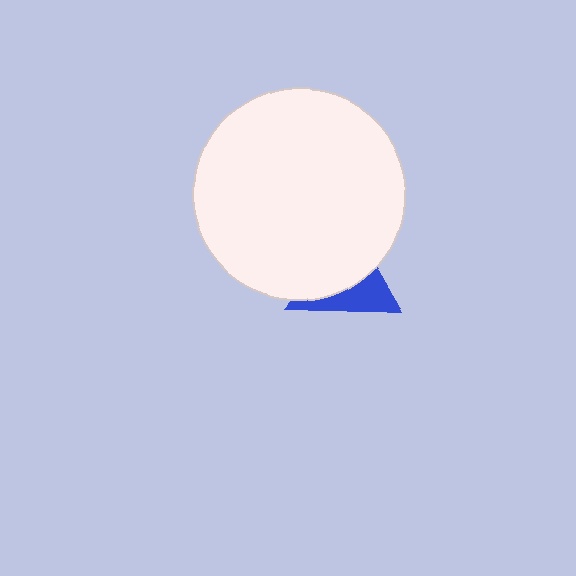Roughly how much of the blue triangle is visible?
A small part of it is visible (roughly 37%).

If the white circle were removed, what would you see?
You would see the complete blue triangle.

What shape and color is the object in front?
The object in front is a white circle.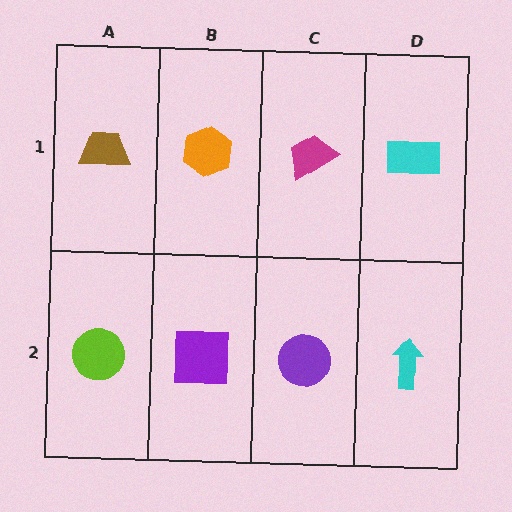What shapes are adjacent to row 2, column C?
A magenta trapezoid (row 1, column C), a purple square (row 2, column B), a cyan arrow (row 2, column D).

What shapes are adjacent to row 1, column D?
A cyan arrow (row 2, column D), a magenta trapezoid (row 1, column C).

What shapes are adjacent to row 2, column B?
An orange hexagon (row 1, column B), a lime circle (row 2, column A), a purple circle (row 2, column C).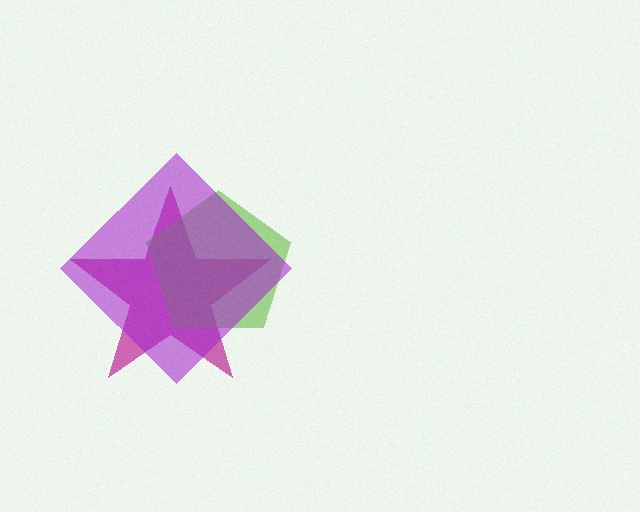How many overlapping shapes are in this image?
There are 3 overlapping shapes in the image.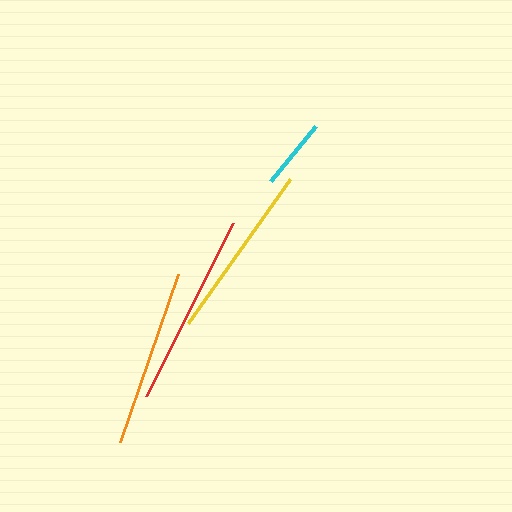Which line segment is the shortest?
The cyan line is the shortest at approximately 71 pixels.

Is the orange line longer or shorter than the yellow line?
The orange line is longer than the yellow line.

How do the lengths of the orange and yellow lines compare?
The orange and yellow lines are approximately the same length.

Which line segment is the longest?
The red line is the longest at approximately 193 pixels.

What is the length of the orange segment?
The orange segment is approximately 178 pixels long.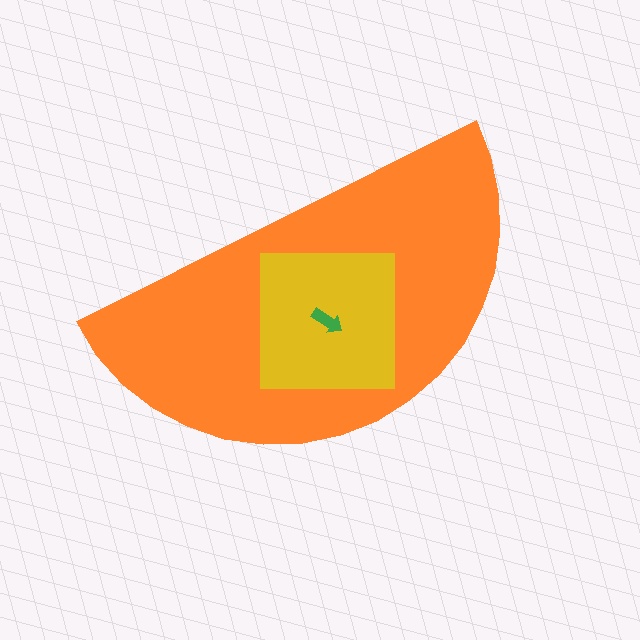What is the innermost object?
The green arrow.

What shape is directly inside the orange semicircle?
The yellow square.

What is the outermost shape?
The orange semicircle.